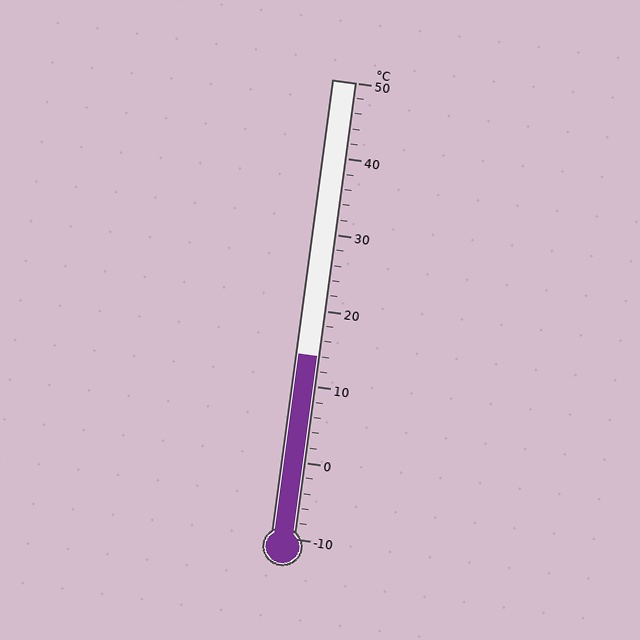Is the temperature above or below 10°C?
The temperature is above 10°C.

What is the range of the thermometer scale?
The thermometer scale ranges from -10°C to 50°C.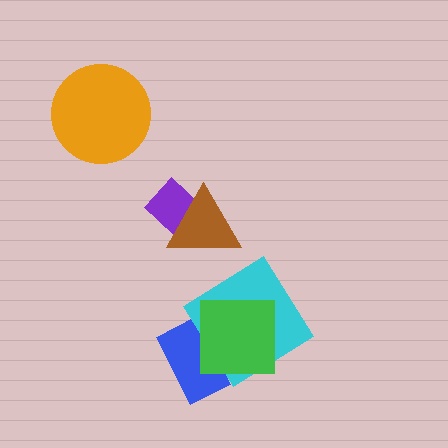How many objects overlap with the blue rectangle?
2 objects overlap with the blue rectangle.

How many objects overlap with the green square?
2 objects overlap with the green square.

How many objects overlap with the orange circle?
0 objects overlap with the orange circle.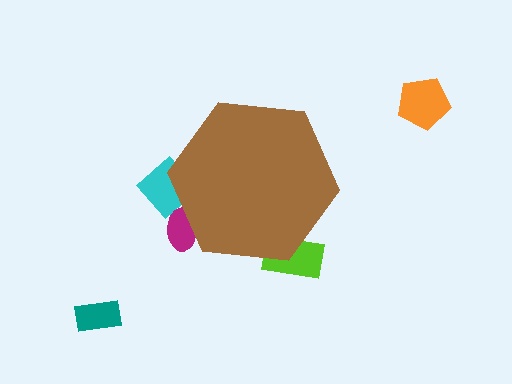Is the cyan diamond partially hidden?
Yes, the cyan diamond is partially hidden behind the brown hexagon.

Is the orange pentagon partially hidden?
No, the orange pentagon is fully visible.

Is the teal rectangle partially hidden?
No, the teal rectangle is fully visible.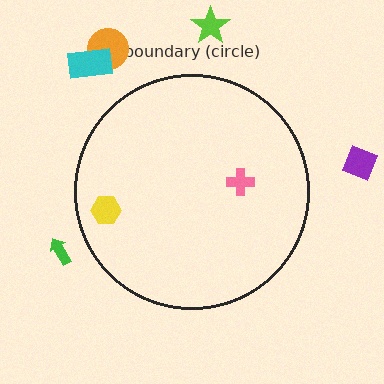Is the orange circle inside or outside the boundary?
Outside.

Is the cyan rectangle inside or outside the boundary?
Outside.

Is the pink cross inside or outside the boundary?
Inside.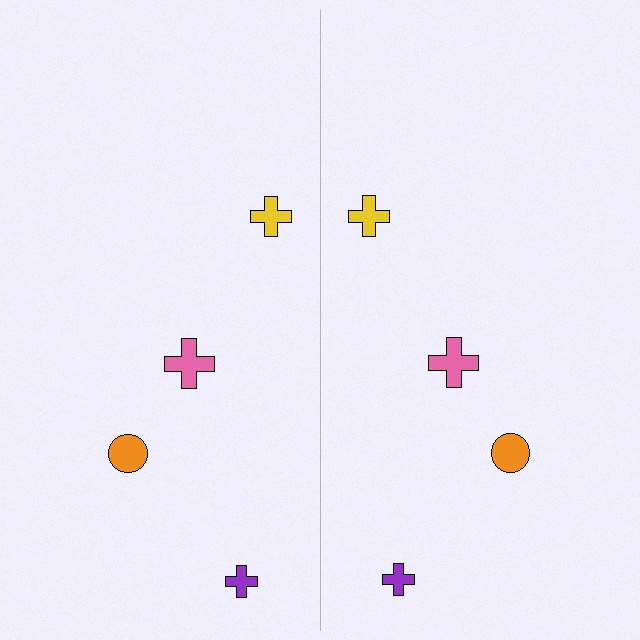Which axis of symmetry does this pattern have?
The pattern has a vertical axis of symmetry running through the center of the image.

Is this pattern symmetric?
Yes, this pattern has bilateral (reflection) symmetry.